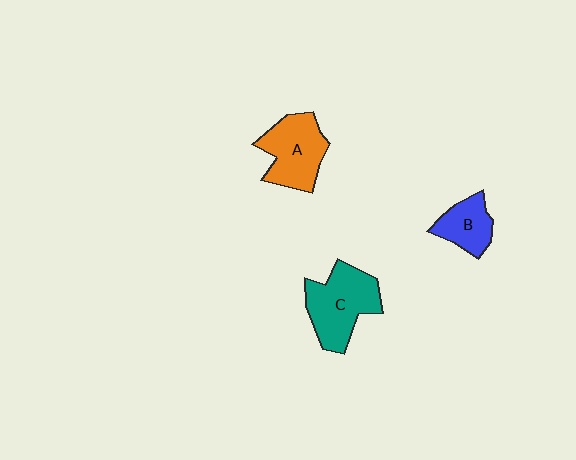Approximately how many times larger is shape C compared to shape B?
Approximately 1.8 times.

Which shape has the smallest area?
Shape B (blue).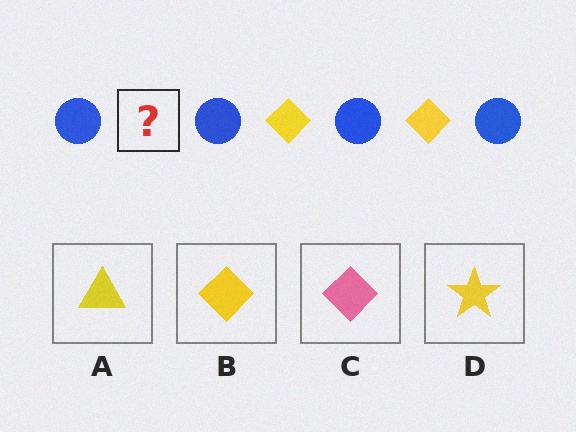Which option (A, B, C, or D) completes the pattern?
B.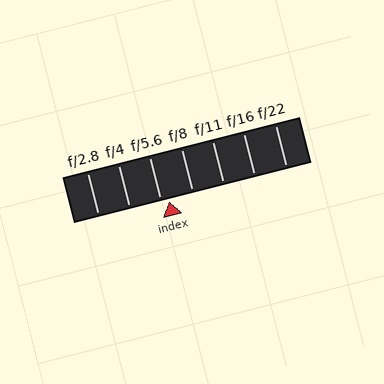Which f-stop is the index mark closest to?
The index mark is closest to f/5.6.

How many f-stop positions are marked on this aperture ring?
There are 7 f-stop positions marked.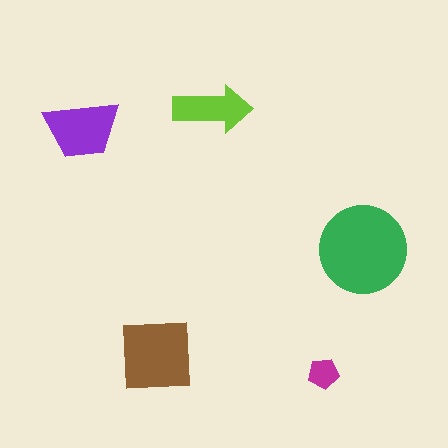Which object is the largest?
The green circle.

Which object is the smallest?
The magenta pentagon.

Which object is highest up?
The lime arrow is topmost.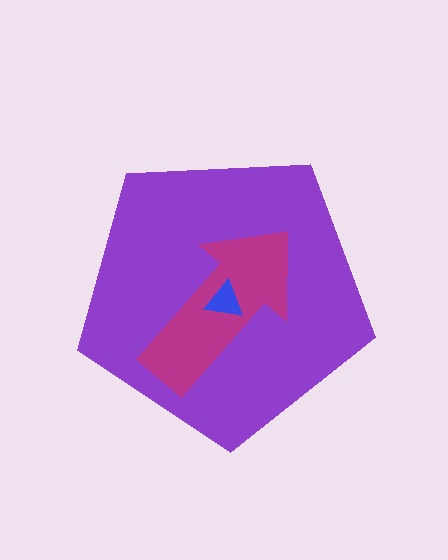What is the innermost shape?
The blue triangle.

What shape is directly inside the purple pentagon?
The magenta arrow.